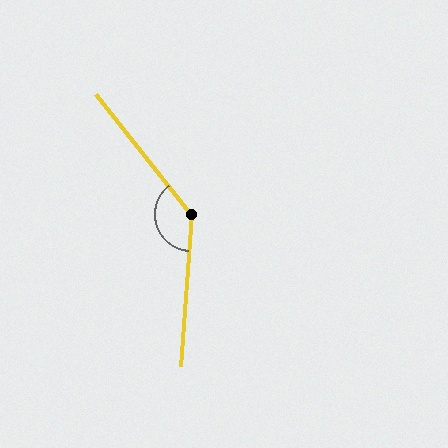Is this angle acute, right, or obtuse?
It is obtuse.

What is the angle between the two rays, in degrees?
Approximately 137 degrees.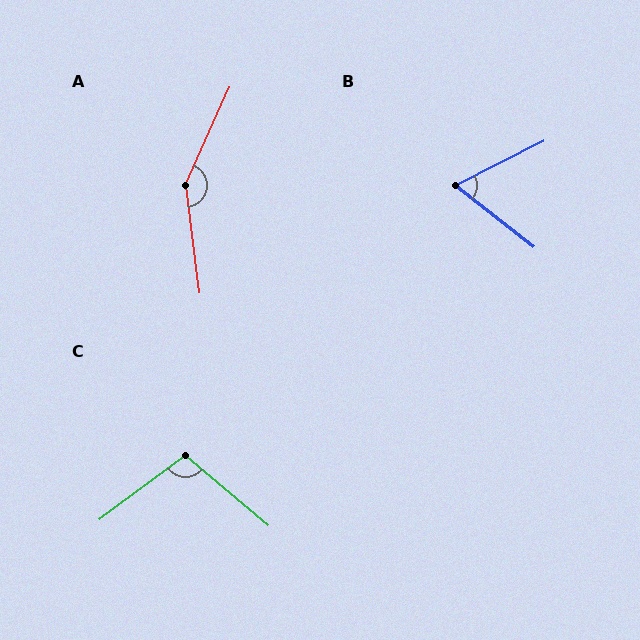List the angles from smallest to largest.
B (65°), C (104°), A (149°).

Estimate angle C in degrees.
Approximately 104 degrees.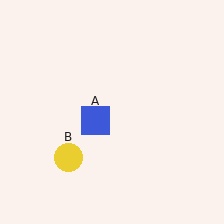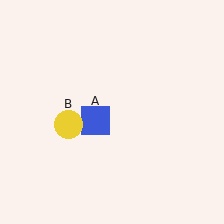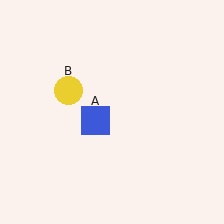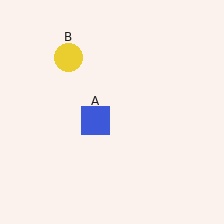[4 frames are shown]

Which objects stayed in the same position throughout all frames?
Blue square (object A) remained stationary.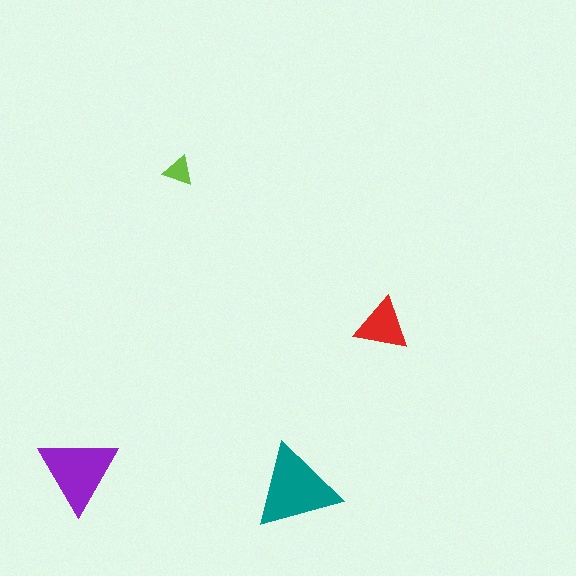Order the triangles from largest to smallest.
the teal one, the purple one, the red one, the lime one.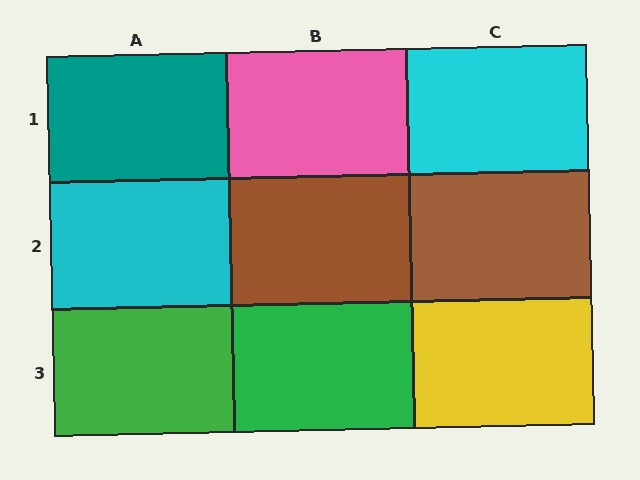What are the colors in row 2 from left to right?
Cyan, brown, brown.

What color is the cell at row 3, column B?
Green.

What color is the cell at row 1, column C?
Cyan.